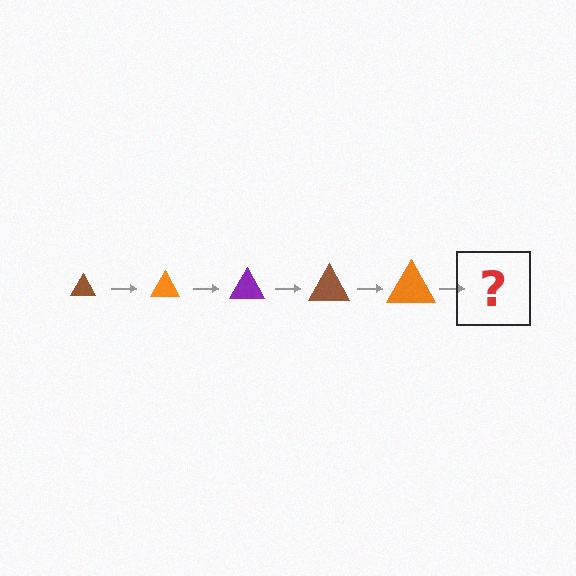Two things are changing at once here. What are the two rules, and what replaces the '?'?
The two rules are that the triangle grows larger each step and the color cycles through brown, orange, and purple. The '?' should be a purple triangle, larger than the previous one.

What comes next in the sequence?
The next element should be a purple triangle, larger than the previous one.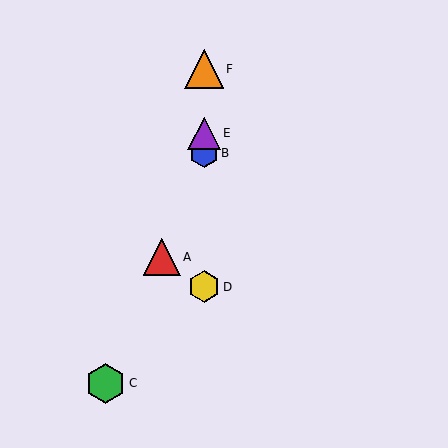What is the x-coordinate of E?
Object E is at x≈204.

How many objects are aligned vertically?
4 objects (B, D, E, F) are aligned vertically.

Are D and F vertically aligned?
Yes, both are at x≈204.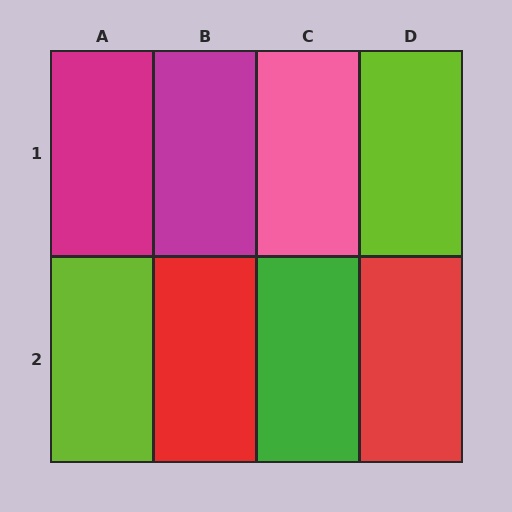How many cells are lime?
2 cells are lime.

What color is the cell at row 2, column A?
Lime.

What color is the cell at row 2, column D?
Red.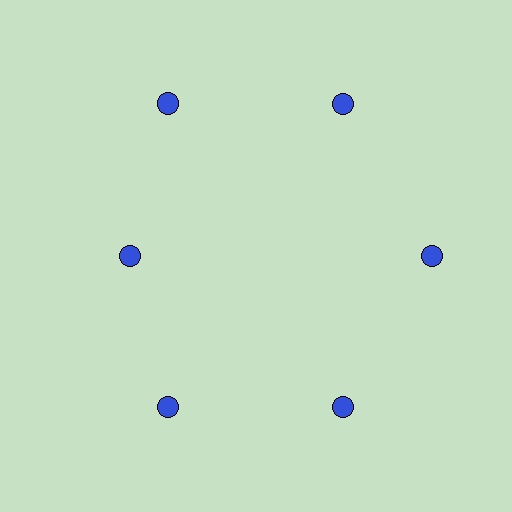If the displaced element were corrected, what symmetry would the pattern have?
It would have 6-fold rotational symmetry — the pattern would map onto itself every 60 degrees.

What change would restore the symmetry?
The symmetry would be restored by moving it outward, back onto the ring so that all 6 circles sit at equal angles and equal distance from the center.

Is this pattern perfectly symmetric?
No. The 6 blue circles are arranged in a ring, but one element near the 9 o'clock position is pulled inward toward the center, breaking the 6-fold rotational symmetry.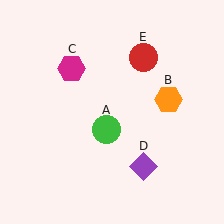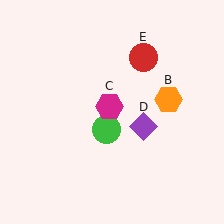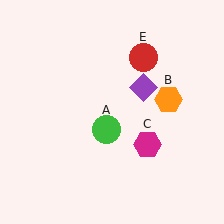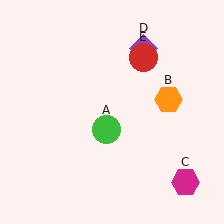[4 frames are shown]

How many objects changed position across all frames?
2 objects changed position: magenta hexagon (object C), purple diamond (object D).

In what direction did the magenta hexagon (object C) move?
The magenta hexagon (object C) moved down and to the right.